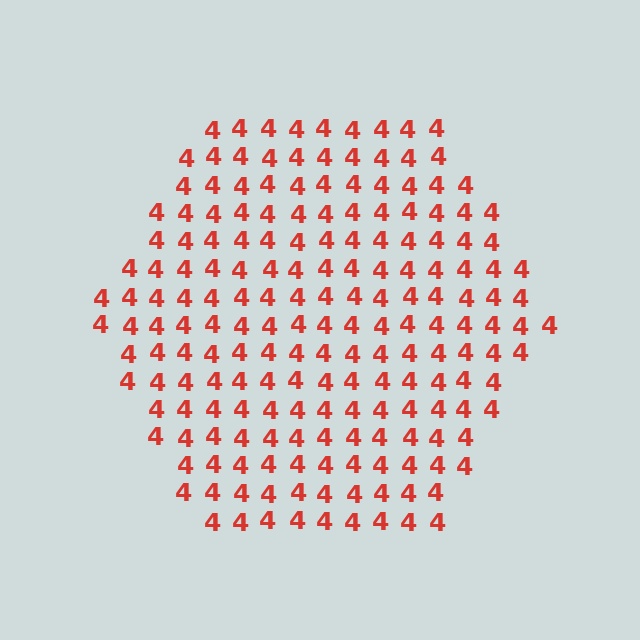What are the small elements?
The small elements are digit 4's.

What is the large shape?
The large shape is a hexagon.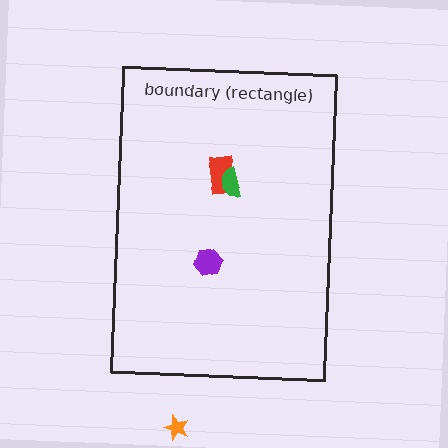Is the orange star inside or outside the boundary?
Outside.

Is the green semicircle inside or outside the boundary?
Inside.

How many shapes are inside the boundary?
3 inside, 1 outside.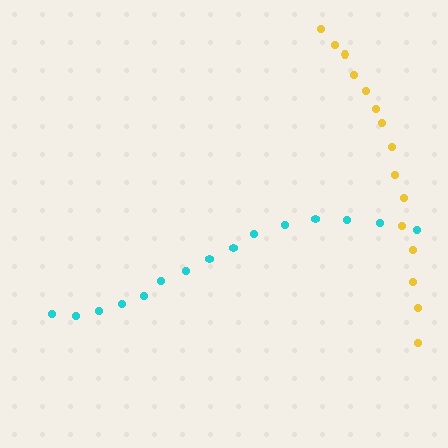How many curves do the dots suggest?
There are 2 distinct paths.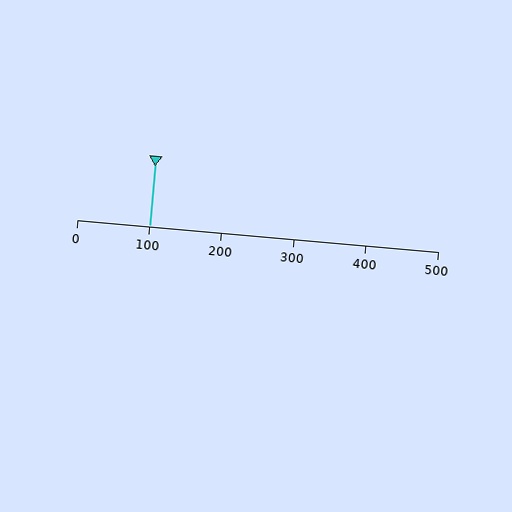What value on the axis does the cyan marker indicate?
The marker indicates approximately 100.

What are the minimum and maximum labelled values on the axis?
The axis runs from 0 to 500.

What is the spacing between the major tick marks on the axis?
The major ticks are spaced 100 apart.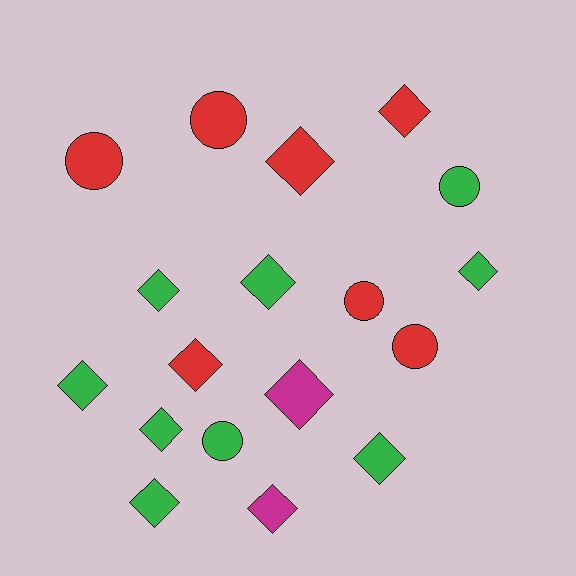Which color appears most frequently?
Green, with 9 objects.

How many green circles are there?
There are 2 green circles.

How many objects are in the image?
There are 18 objects.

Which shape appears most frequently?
Diamond, with 12 objects.